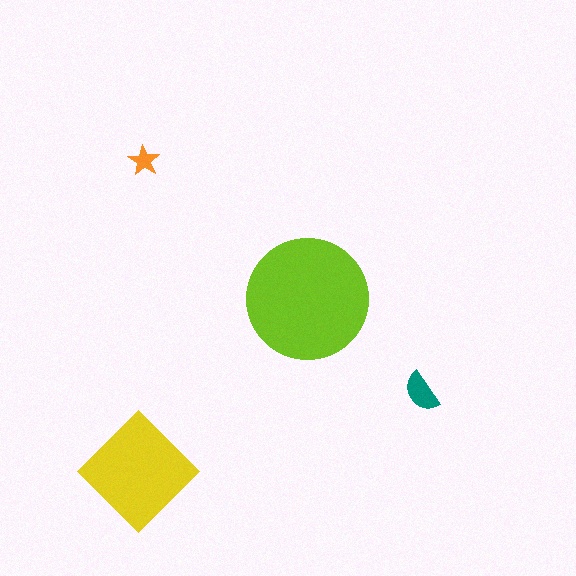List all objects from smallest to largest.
The orange star, the teal semicircle, the yellow diamond, the lime circle.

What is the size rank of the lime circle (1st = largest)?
1st.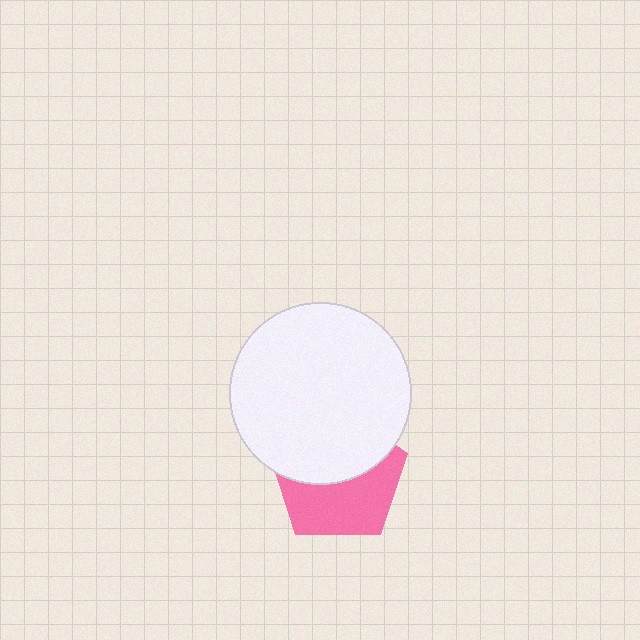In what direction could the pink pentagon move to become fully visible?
The pink pentagon could move down. That would shift it out from behind the white circle entirely.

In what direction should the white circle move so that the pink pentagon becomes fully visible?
The white circle should move up. That is the shortest direction to clear the overlap and leave the pink pentagon fully visible.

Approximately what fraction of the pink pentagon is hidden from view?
Roughly 49% of the pink pentagon is hidden behind the white circle.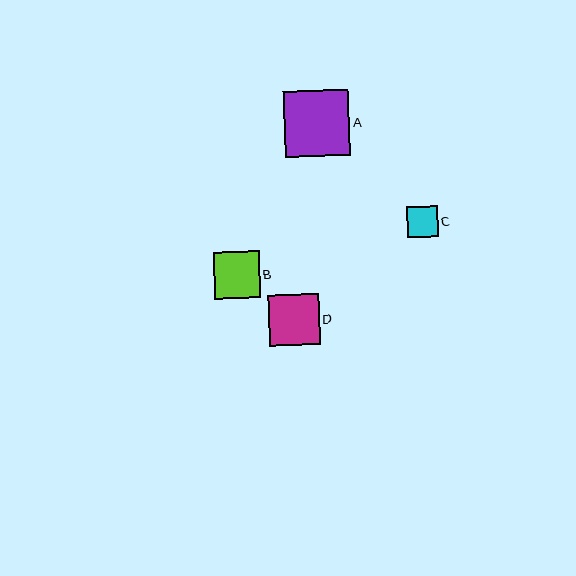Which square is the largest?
Square A is the largest with a size of approximately 66 pixels.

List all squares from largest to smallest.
From largest to smallest: A, D, B, C.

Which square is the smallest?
Square C is the smallest with a size of approximately 31 pixels.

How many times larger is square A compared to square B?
Square A is approximately 1.4 times the size of square B.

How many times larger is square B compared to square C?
Square B is approximately 1.5 times the size of square C.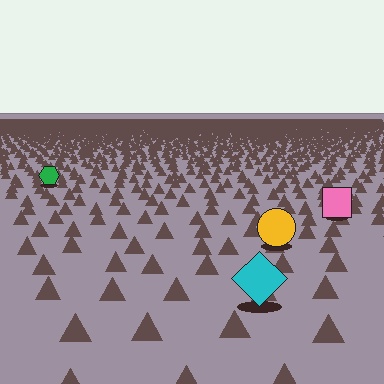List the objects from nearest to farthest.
From nearest to farthest: the cyan diamond, the yellow circle, the pink square, the green hexagon.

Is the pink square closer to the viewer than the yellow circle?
No. The yellow circle is closer — you can tell from the texture gradient: the ground texture is coarser near it.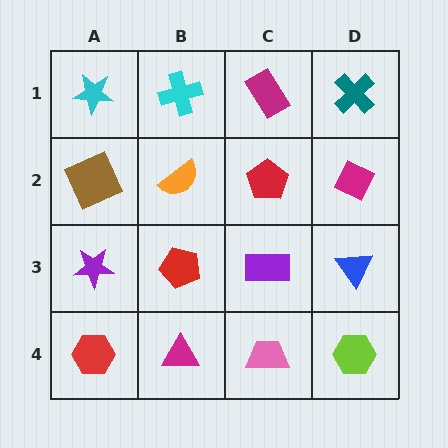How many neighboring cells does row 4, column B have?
3.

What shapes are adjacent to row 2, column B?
A cyan cross (row 1, column B), a red pentagon (row 3, column B), a brown square (row 2, column A), a red pentagon (row 2, column C).